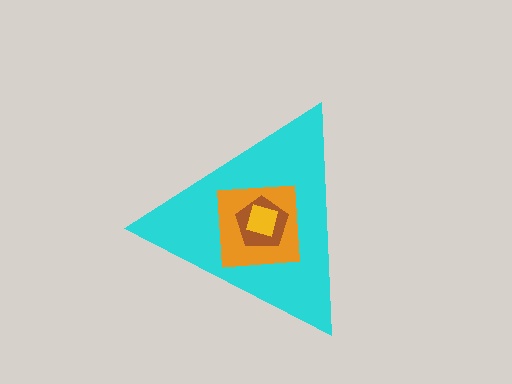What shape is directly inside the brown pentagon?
The yellow diamond.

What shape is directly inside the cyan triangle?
The orange square.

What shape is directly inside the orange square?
The brown pentagon.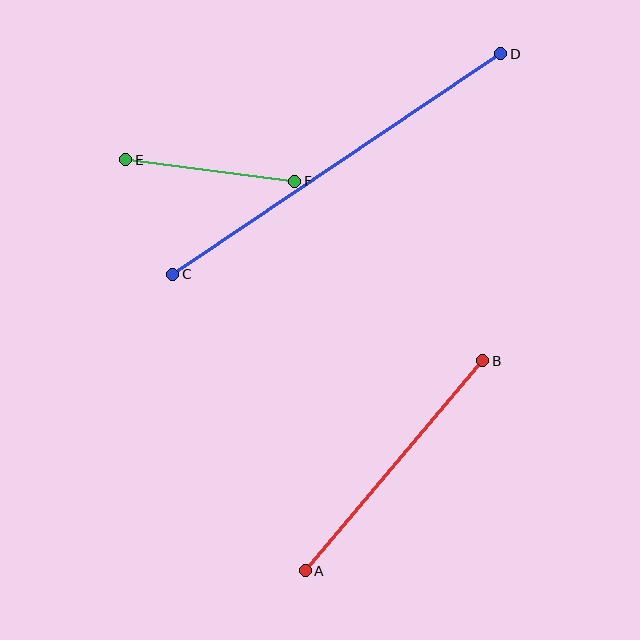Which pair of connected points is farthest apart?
Points C and D are farthest apart.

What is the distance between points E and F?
The distance is approximately 170 pixels.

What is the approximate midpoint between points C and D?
The midpoint is at approximately (337, 164) pixels.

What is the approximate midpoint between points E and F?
The midpoint is at approximately (210, 170) pixels.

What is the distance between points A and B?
The distance is approximately 275 pixels.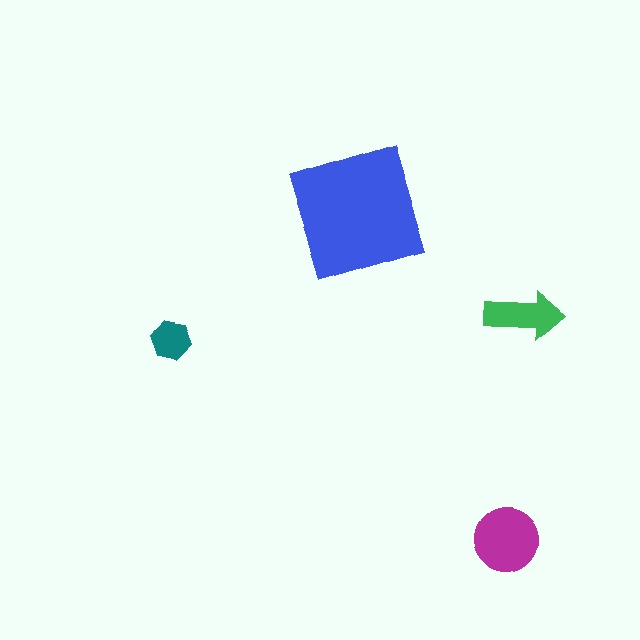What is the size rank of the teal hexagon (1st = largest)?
4th.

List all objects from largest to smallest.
The blue square, the magenta circle, the green arrow, the teal hexagon.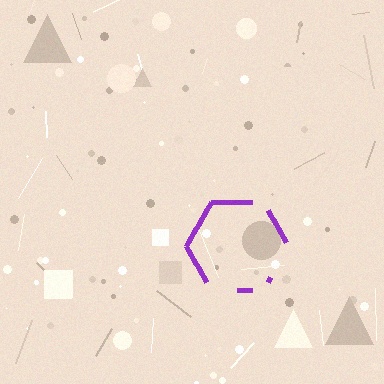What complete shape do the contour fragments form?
The contour fragments form a hexagon.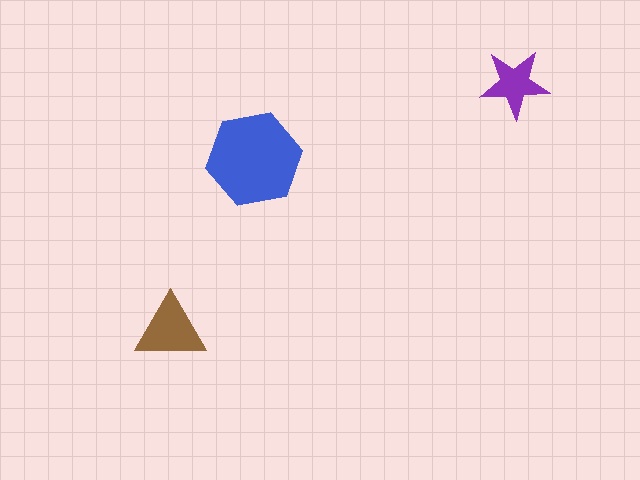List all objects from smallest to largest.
The purple star, the brown triangle, the blue hexagon.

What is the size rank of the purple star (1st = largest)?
3rd.